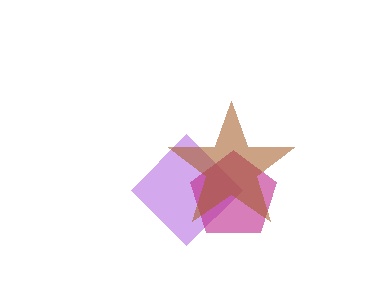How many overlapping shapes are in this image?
There are 3 overlapping shapes in the image.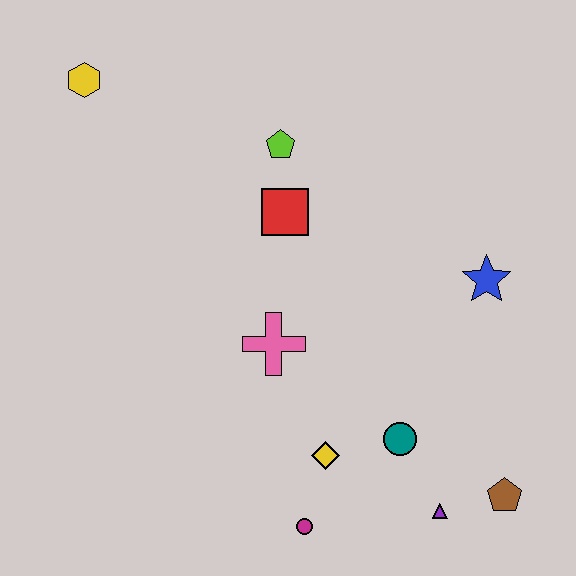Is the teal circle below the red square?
Yes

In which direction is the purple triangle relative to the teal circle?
The purple triangle is below the teal circle.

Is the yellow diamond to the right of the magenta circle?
Yes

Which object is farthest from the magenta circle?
The yellow hexagon is farthest from the magenta circle.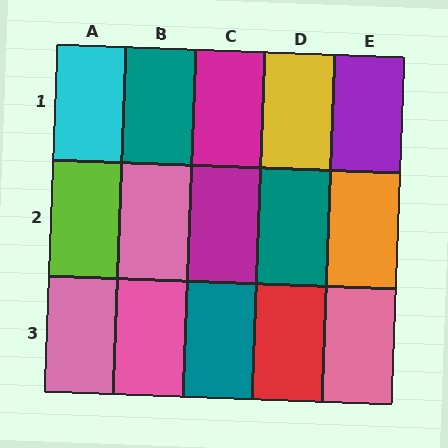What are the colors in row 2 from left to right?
Lime, pink, magenta, teal, orange.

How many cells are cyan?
1 cell is cyan.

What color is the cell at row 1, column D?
Yellow.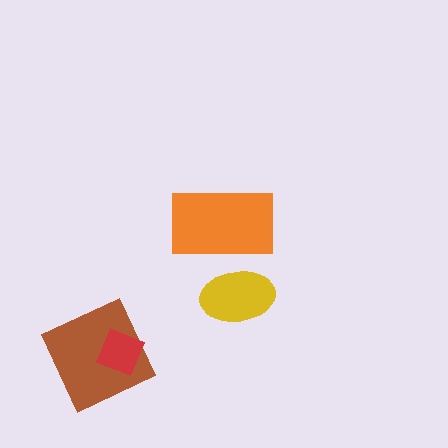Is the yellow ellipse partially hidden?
Yes, it is partially covered by another shape.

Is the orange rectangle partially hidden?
No, no other shape covers it.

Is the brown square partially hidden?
Yes, it is partially covered by another shape.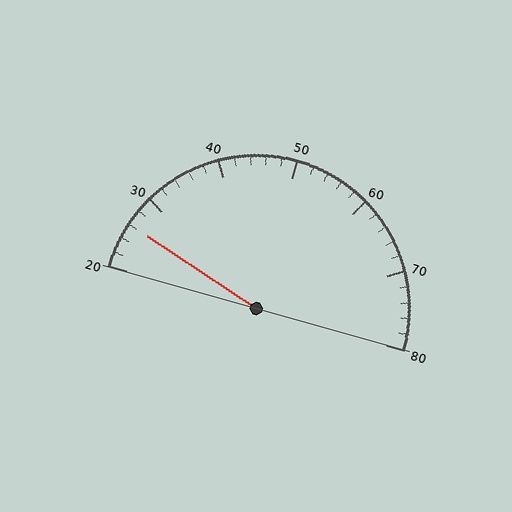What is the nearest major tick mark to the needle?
The nearest major tick mark is 30.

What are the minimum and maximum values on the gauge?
The gauge ranges from 20 to 80.